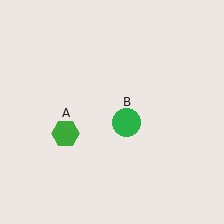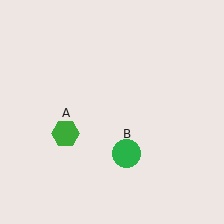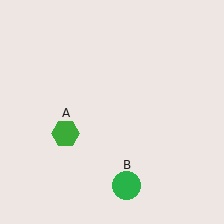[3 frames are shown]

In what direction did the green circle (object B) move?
The green circle (object B) moved down.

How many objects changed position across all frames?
1 object changed position: green circle (object B).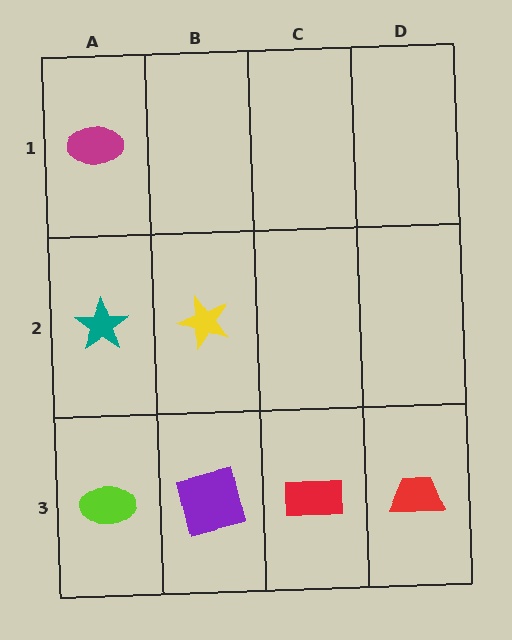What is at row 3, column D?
A red trapezoid.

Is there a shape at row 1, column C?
No, that cell is empty.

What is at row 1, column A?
A magenta ellipse.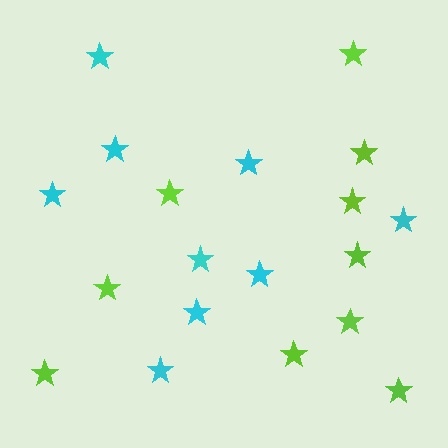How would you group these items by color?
There are 2 groups: one group of lime stars (10) and one group of cyan stars (9).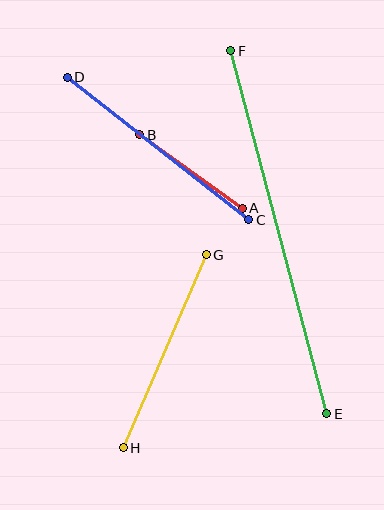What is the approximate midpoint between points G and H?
The midpoint is at approximately (165, 351) pixels.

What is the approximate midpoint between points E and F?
The midpoint is at approximately (279, 232) pixels.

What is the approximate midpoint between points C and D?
The midpoint is at approximately (158, 149) pixels.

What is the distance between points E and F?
The distance is approximately 375 pixels.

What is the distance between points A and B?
The distance is approximately 126 pixels.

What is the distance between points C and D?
The distance is approximately 230 pixels.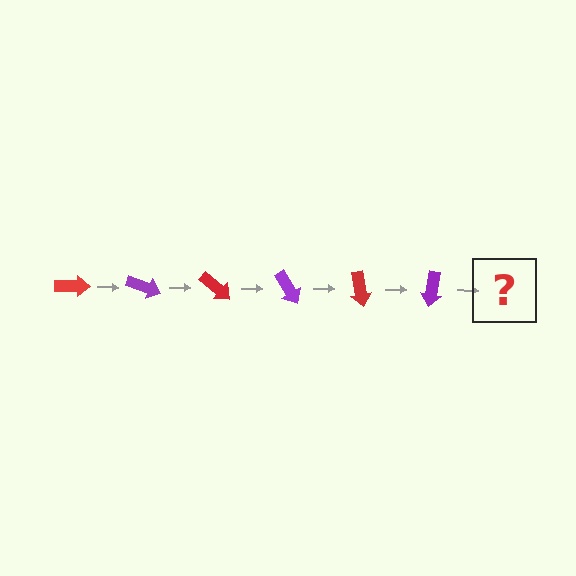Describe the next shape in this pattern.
It should be a red arrow, rotated 120 degrees from the start.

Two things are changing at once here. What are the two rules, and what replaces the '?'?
The two rules are that it rotates 20 degrees each step and the color cycles through red and purple. The '?' should be a red arrow, rotated 120 degrees from the start.